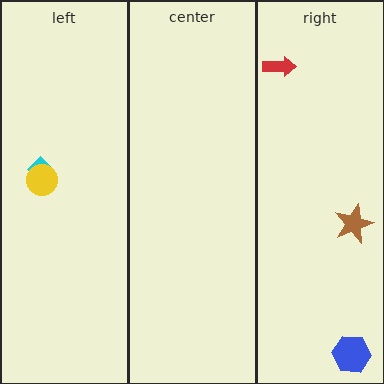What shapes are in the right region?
The brown star, the red arrow, the blue hexagon.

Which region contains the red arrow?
The right region.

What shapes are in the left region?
The cyan diamond, the yellow circle.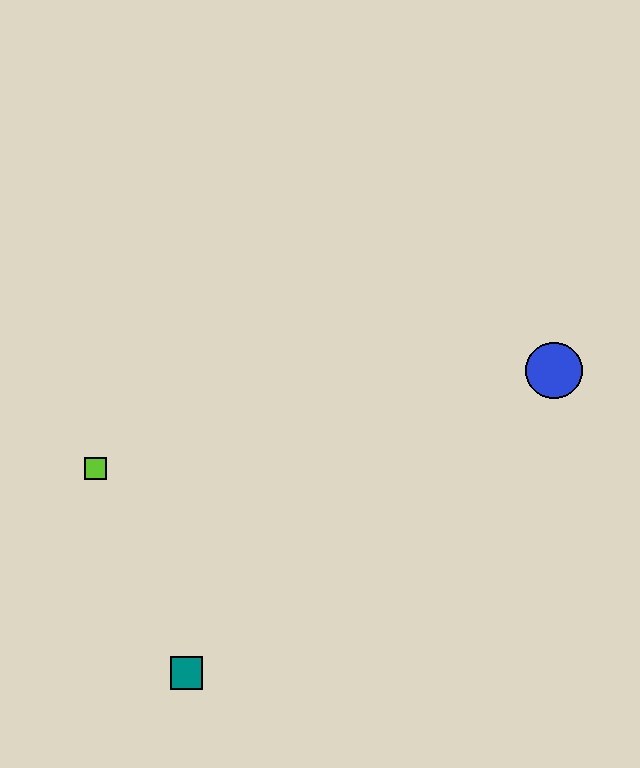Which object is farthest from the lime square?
The blue circle is farthest from the lime square.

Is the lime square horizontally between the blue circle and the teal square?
No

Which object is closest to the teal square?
The lime square is closest to the teal square.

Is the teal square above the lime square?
No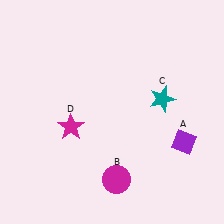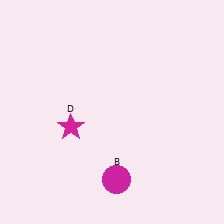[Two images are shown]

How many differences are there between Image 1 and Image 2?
There are 2 differences between the two images.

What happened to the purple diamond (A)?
The purple diamond (A) was removed in Image 2. It was in the bottom-right area of Image 1.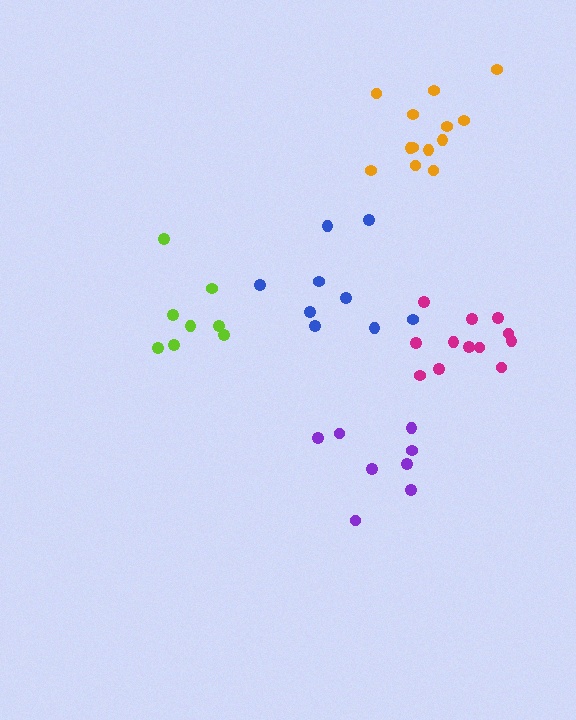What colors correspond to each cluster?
The clusters are colored: lime, purple, blue, orange, magenta.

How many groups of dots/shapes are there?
There are 5 groups.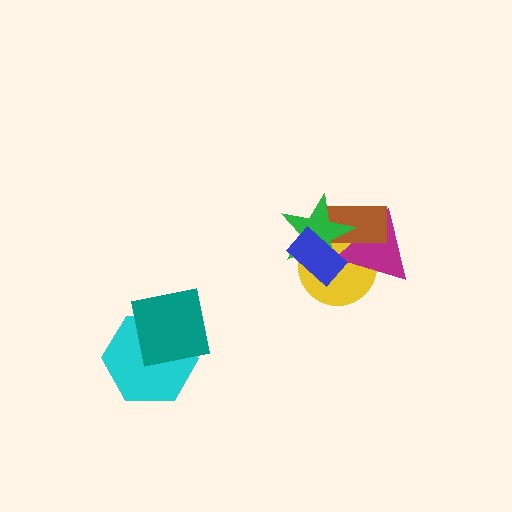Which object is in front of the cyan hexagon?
The teal square is in front of the cyan hexagon.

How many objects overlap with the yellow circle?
4 objects overlap with the yellow circle.